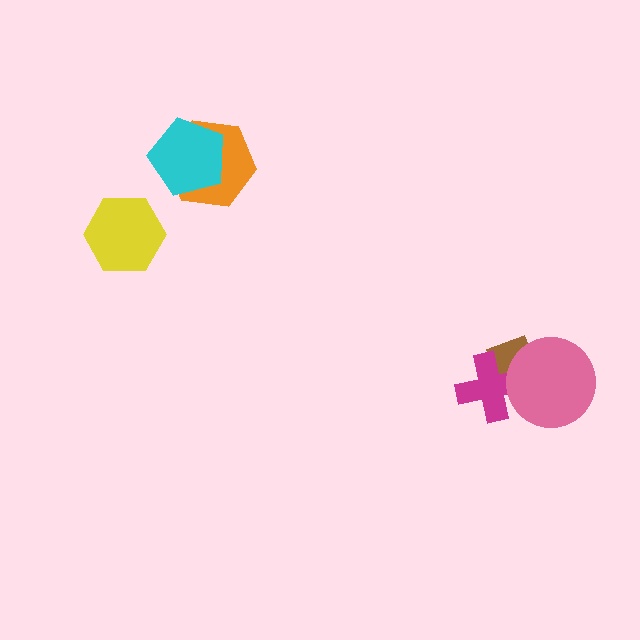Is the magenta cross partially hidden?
Yes, it is partially covered by another shape.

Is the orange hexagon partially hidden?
Yes, it is partially covered by another shape.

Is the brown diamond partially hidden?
Yes, it is partially covered by another shape.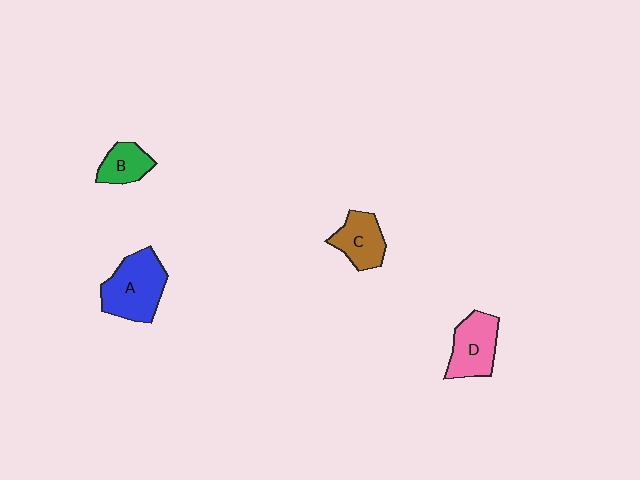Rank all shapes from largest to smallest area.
From largest to smallest: A (blue), D (pink), C (brown), B (green).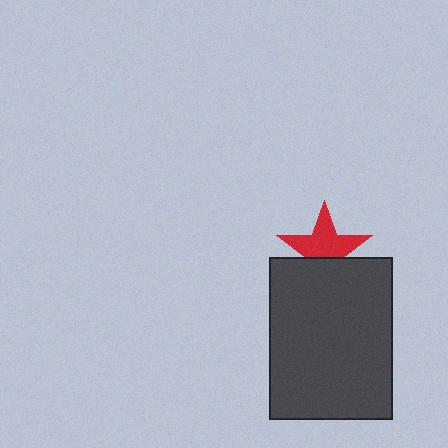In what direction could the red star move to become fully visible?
The red star could move up. That would shift it out from behind the dark gray rectangle entirely.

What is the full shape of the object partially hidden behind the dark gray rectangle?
The partially hidden object is a red star.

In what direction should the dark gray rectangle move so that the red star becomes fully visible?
The dark gray rectangle should move down. That is the shortest direction to clear the overlap and leave the red star fully visible.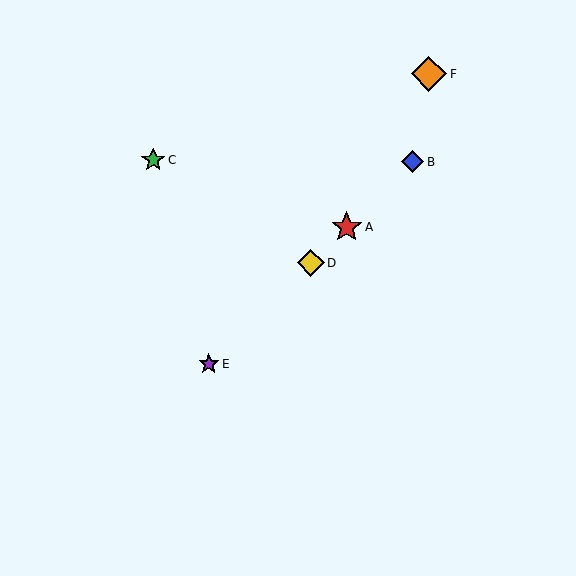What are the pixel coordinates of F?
Object F is at (429, 74).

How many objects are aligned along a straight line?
4 objects (A, B, D, E) are aligned along a straight line.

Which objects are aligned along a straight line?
Objects A, B, D, E are aligned along a straight line.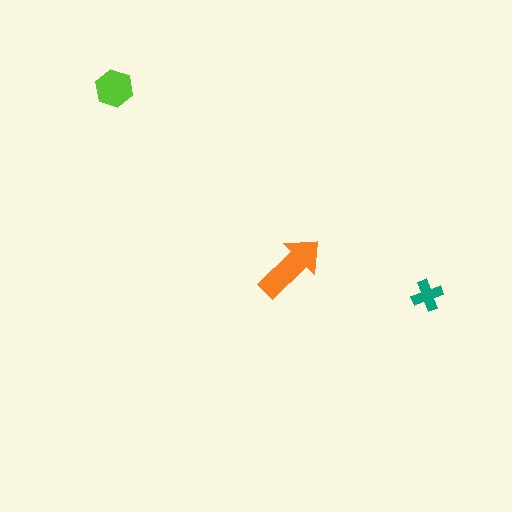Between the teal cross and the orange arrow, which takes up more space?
The orange arrow.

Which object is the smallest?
The teal cross.